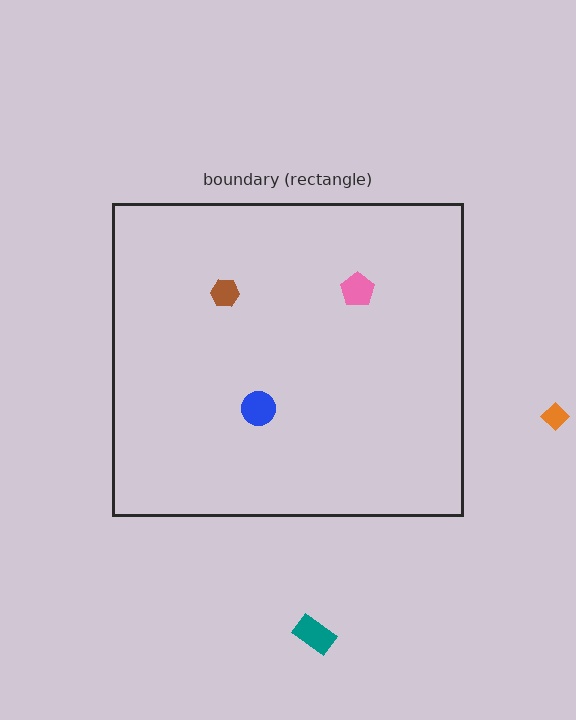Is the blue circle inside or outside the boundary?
Inside.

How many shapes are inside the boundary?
3 inside, 2 outside.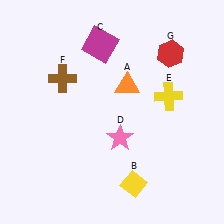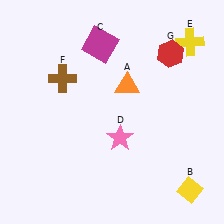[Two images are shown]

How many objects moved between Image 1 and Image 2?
2 objects moved between the two images.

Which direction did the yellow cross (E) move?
The yellow cross (E) moved up.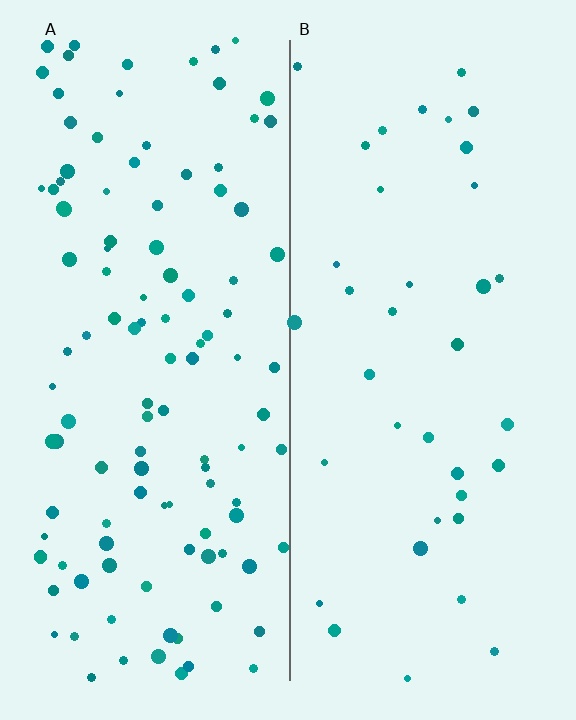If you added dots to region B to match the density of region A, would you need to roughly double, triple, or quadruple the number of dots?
Approximately triple.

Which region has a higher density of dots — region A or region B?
A (the left).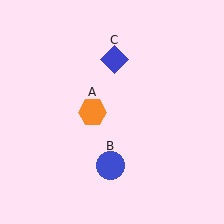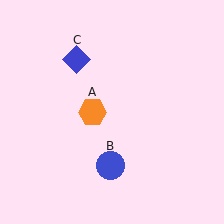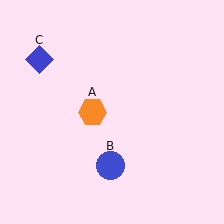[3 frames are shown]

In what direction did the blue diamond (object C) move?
The blue diamond (object C) moved left.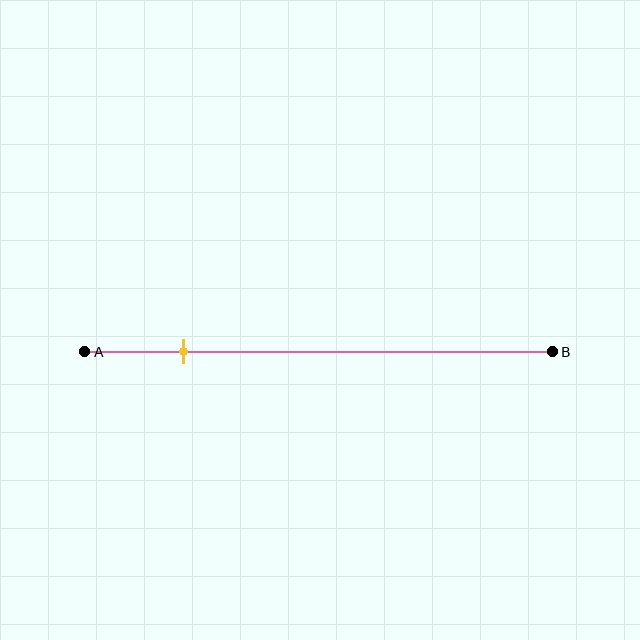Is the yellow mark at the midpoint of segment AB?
No, the mark is at about 20% from A, not at the 50% midpoint.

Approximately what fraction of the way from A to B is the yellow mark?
The yellow mark is approximately 20% of the way from A to B.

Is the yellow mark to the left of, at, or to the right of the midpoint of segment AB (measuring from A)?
The yellow mark is to the left of the midpoint of segment AB.